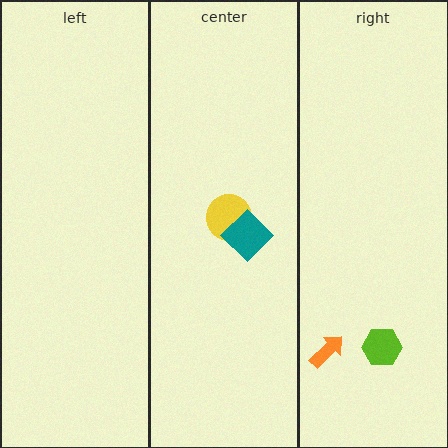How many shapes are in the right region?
2.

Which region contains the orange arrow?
The right region.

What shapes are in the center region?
The yellow circle, the teal diamond.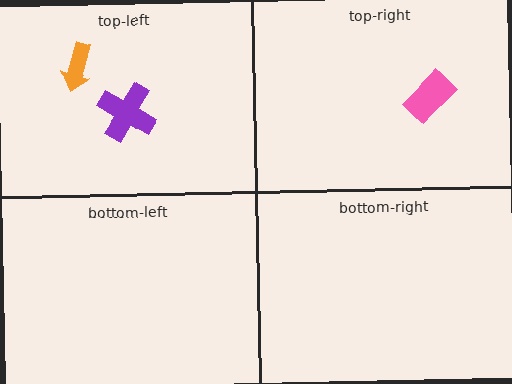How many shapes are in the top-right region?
1.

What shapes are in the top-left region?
The purple cross, the orange arrow.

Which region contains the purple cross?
The top-left region.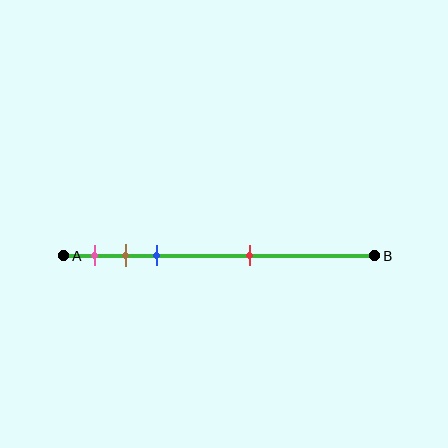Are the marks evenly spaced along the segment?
No, the marks are not evenly spaced.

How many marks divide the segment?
There are 4 marks dividing the segment.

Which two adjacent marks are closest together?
The brown and blue marks are the closest adjacent pair.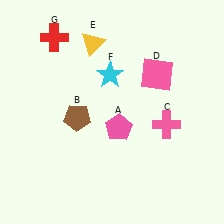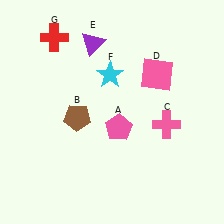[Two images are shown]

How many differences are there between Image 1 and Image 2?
There is 1 difference between the two images.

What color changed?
The triangle (E) changed from yellow in Image 1 to purple in Image 2.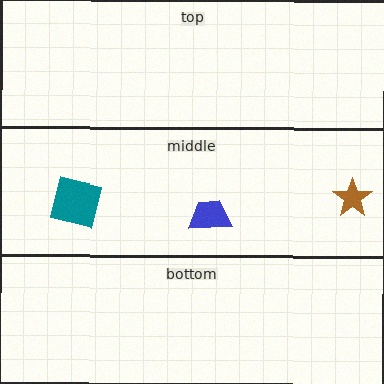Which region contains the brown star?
The middle region.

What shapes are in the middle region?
The blue trapezoid, the brown star, the teal square.